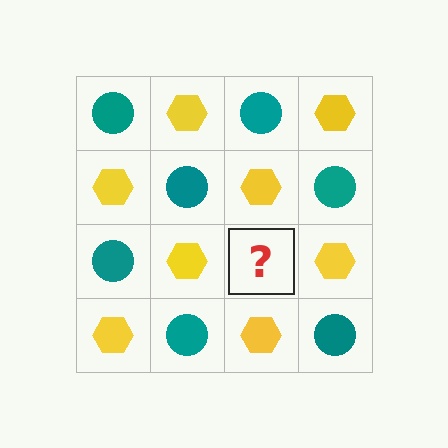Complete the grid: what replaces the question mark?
The question mark should be replaced with a teal circle.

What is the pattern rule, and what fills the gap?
The rule is that it alternates teal circle and yellow hexagon in a checkerboard pattern. The gap should be filled with a teal circle.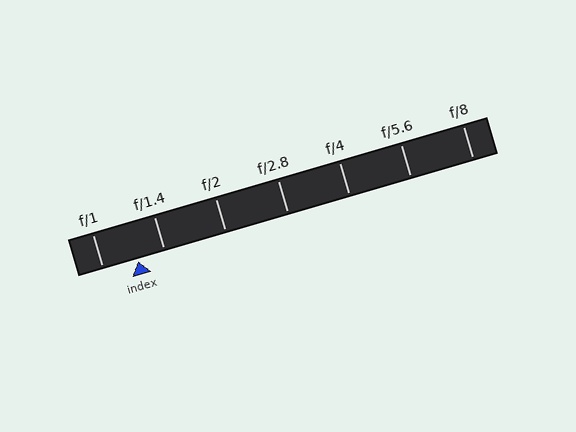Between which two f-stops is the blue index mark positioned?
The index mark is between f/1 and f/1.4.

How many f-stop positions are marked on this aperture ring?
There are 7 f-stop positions marked.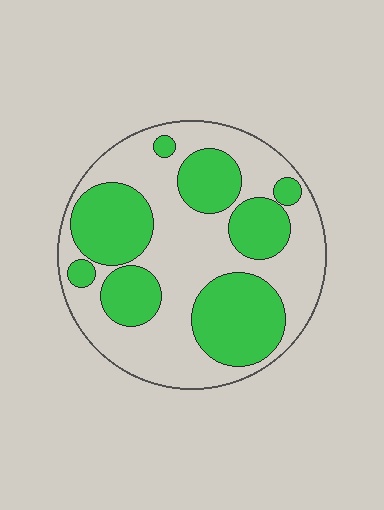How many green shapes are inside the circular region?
8.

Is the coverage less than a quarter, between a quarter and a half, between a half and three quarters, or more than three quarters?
Between a quarter and a half.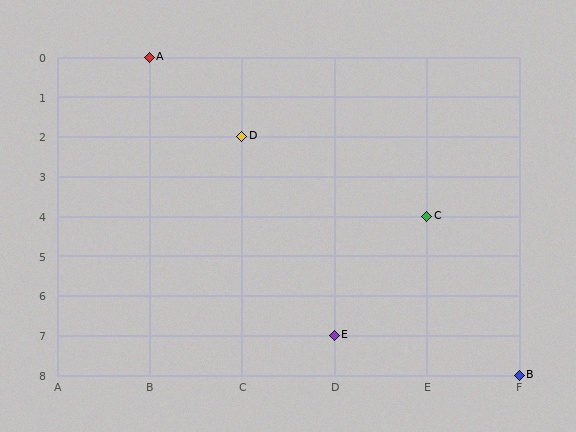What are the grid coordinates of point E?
Point E is at grid coordinates (D, 7).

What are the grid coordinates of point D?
Point D is at grid coordinates (C, 2).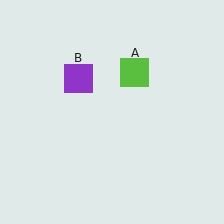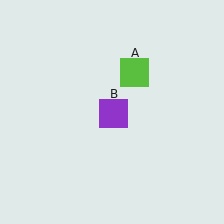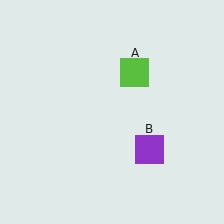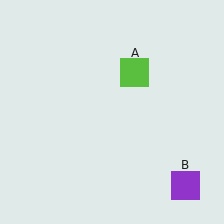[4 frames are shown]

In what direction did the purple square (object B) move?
The purple square (object B) moved down and to the right.